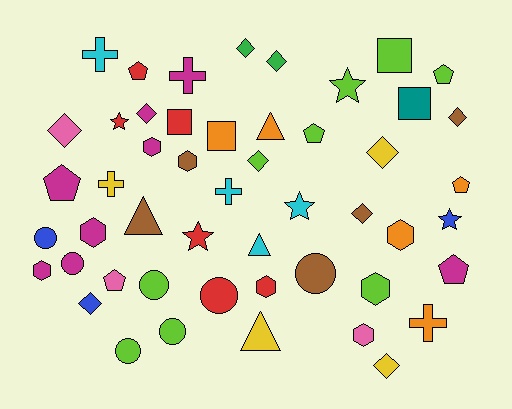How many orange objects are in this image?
There are 5 orange objects.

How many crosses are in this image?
There are 5 crosses.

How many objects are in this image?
There are 50 objects.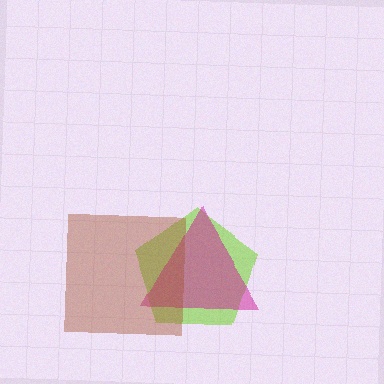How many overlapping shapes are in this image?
There are 3 overlapping shapes in the image.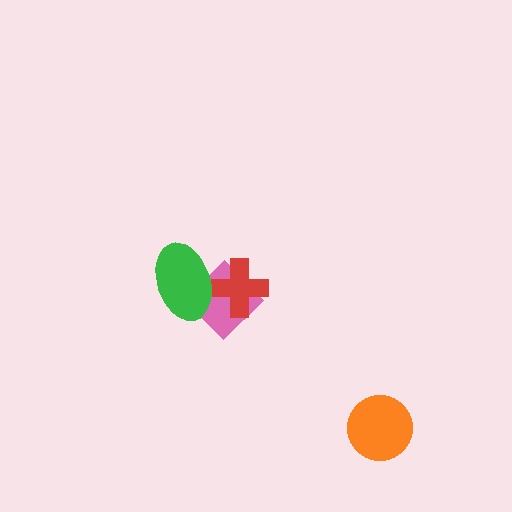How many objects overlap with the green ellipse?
2 objects overlap with the green ellipse.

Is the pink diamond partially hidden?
Yes, it is partially covered by another shape.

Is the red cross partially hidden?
Yes, it is partially covered by another shape.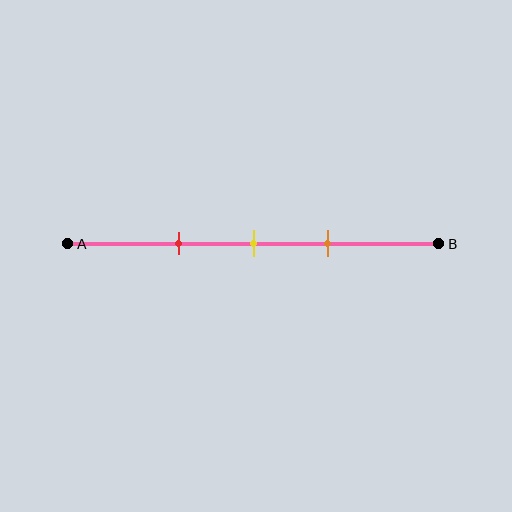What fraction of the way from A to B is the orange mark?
The orange mark is approximately 70% (0.7) of the way from A to B.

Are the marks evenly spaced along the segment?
Yes, the marks are approximately evenly spaced.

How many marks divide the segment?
There are 3 marks dividing the segment.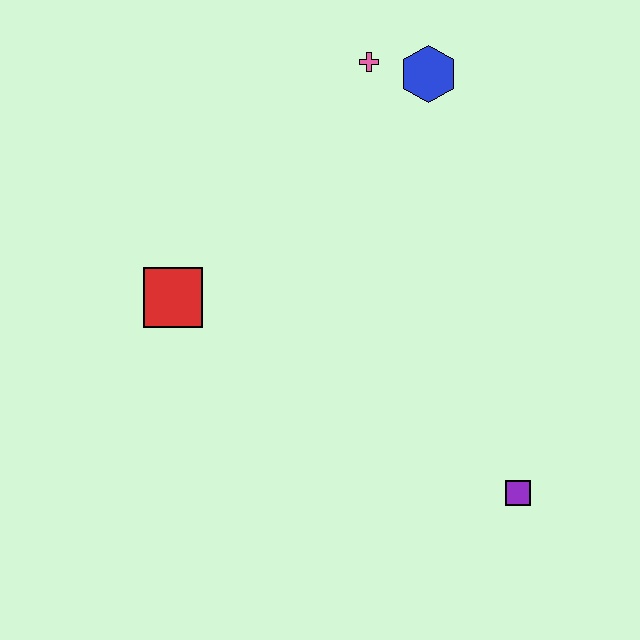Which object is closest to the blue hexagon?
The pink cross is closest to the blue hexagon.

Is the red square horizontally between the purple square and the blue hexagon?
No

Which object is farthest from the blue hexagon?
The purple square is farthest from the blue hexagon.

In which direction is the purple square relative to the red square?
The purple square is to the right of the red square.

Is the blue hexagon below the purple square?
No